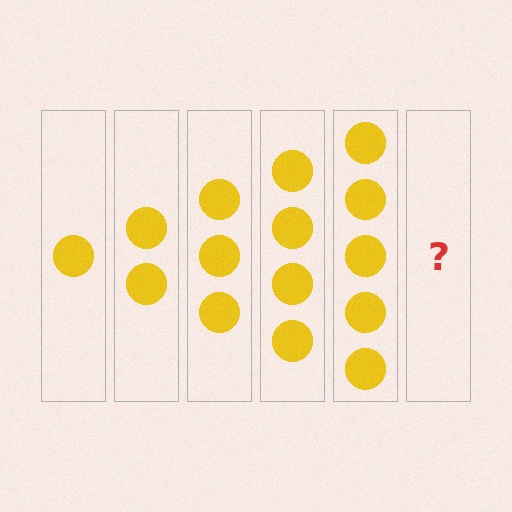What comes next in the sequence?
The next element should be 6 circles.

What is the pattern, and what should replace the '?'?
The pattern is that each step adds one more circle. The '?' should be 6 circles.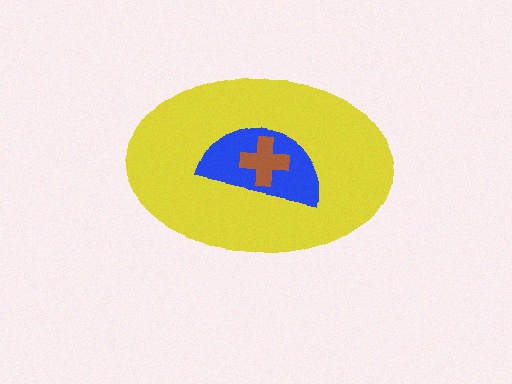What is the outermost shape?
The yellow ellipse.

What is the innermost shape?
The brown cross.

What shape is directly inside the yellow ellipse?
The blue semicircle.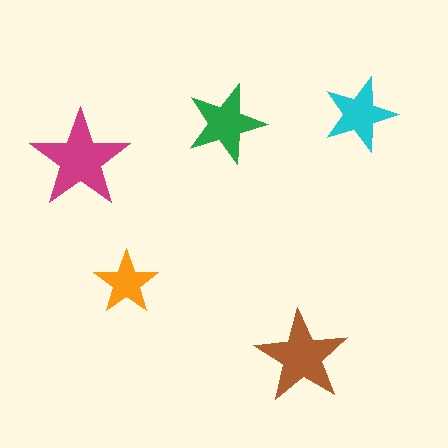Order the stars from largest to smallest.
the magenta one, the brown one, the green one, the cyan one, the orange one.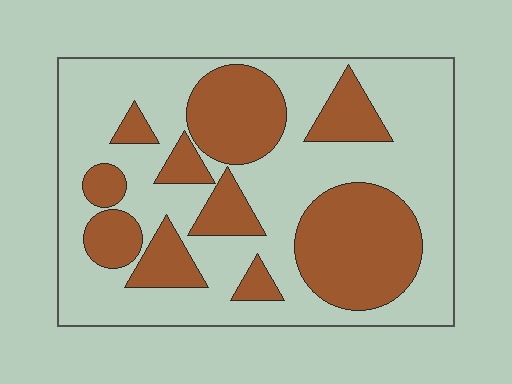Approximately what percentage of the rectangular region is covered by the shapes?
Approximately 35%.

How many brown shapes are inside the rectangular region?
10.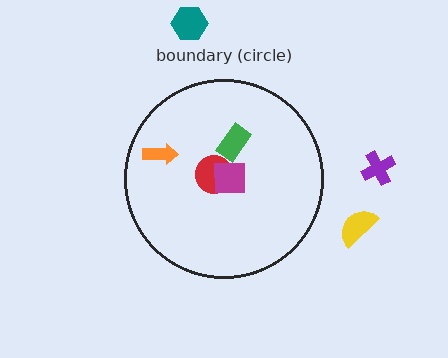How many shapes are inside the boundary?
4 inside, 3 outside.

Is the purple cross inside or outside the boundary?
Outside.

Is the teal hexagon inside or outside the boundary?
Outside.